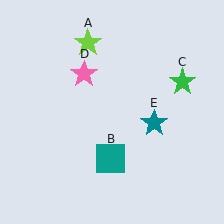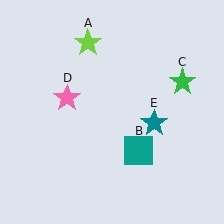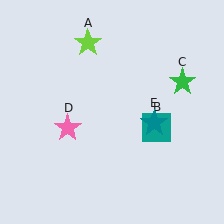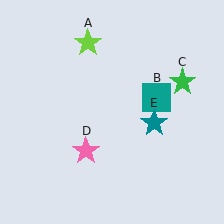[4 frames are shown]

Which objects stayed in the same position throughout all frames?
Lime star (object A) and green star (object C) and teal star (object E) remained stationary.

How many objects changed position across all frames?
2 objects changed position: teal square (object B), pink star (object D).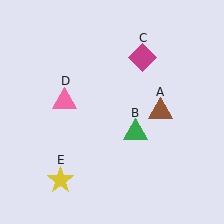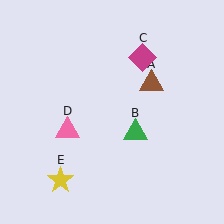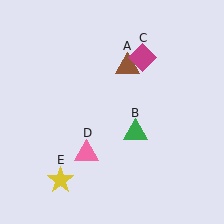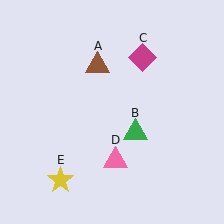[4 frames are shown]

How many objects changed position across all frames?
2 objects changed position: brown triangle (object A), pink triangle (object D).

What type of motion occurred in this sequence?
The brown triangle (object A), pink triangle (object D) rotated counterclockwise around the center of the scene.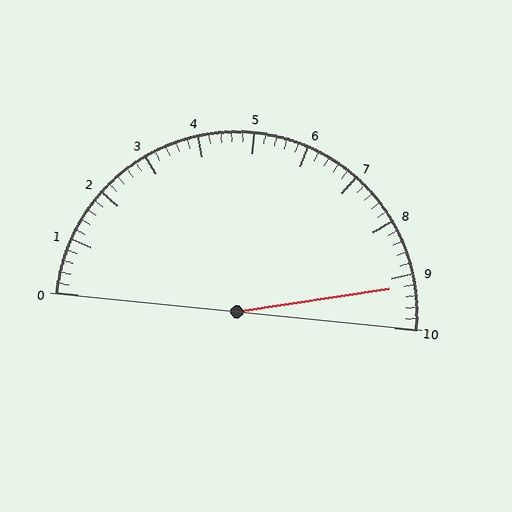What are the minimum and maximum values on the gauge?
The gauge ranges from 0 to 10.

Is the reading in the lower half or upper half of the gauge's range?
The reading is in the upper half of the range (0 to 10).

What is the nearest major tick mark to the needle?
The nearest major tick mark is 9.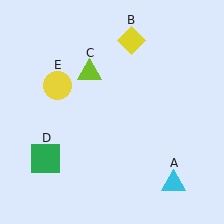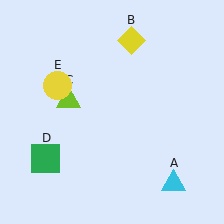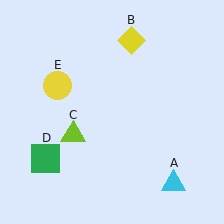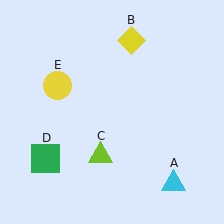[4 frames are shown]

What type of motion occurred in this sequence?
The lime triangle (object C) rotated counterclockwise around the center of the scene.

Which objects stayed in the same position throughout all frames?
Cyan triangle (object A) and yellow diamond (object B) and green square (object D) and yellow circle (object E) remained stationary.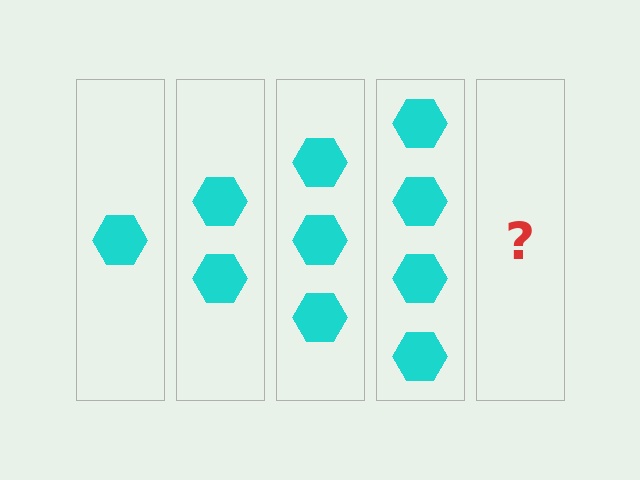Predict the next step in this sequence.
The next step is 5 hexagons.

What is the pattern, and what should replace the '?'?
The pattern is that each step adds one more hexagon. The '?' should be 5 hexagons.